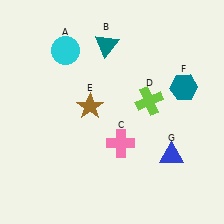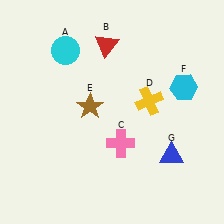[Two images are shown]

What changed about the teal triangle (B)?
In Image 1, B is teal. In Image 2, it changed to red.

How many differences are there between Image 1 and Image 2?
There are 3 differences between the two images.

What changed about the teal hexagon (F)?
In Image 1, F is teal. In Image 2, it changed to cyan.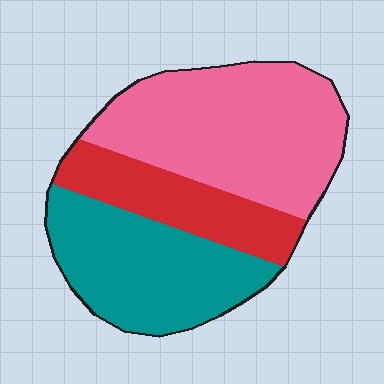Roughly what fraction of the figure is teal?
Teal takes up about one third (1/3) of the figure.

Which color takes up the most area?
Pink, at roughly 45%.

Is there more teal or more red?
Teal.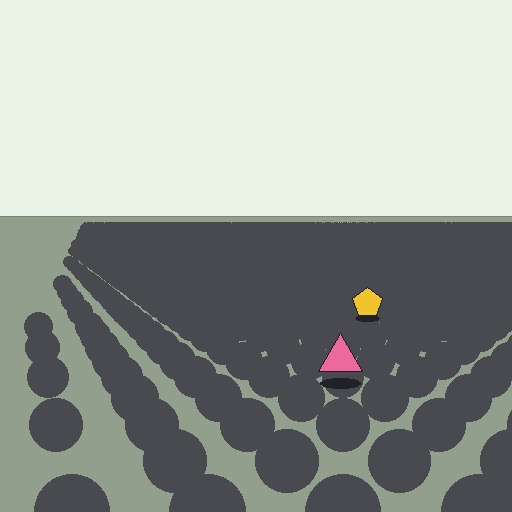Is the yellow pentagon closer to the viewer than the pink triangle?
No. The pink triangle is closer — you can tell from the texture gradient: the ground texture is coarser near it.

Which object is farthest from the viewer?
The yellow pentagon is farthest from the viewer. It appears smaller and the ground texture around it is denser.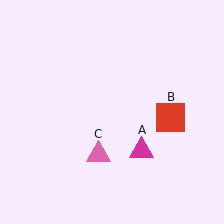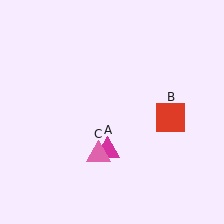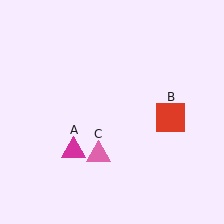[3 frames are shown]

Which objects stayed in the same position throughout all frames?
Red square (object B) and pink triangle (object C) remained stationary.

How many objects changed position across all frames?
1 object changed position: magenta triangle (object A).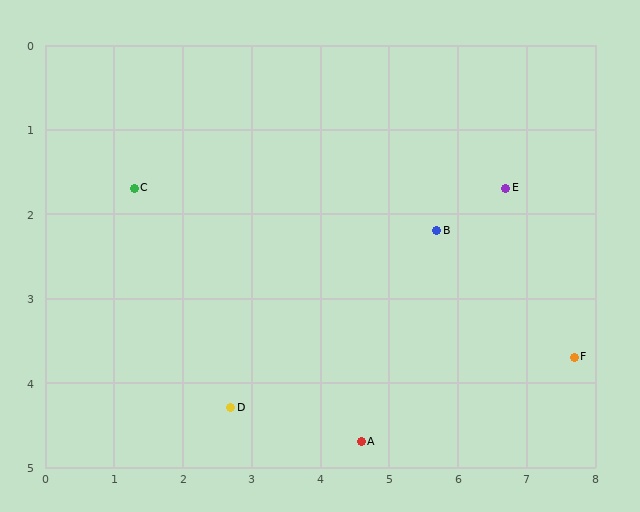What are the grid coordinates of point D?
Point D is at approximately (2.7, 4.3).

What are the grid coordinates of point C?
Point C is at approximately (1.3, 1.7).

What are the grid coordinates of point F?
Point F is at approximately (7.7, 3.7).